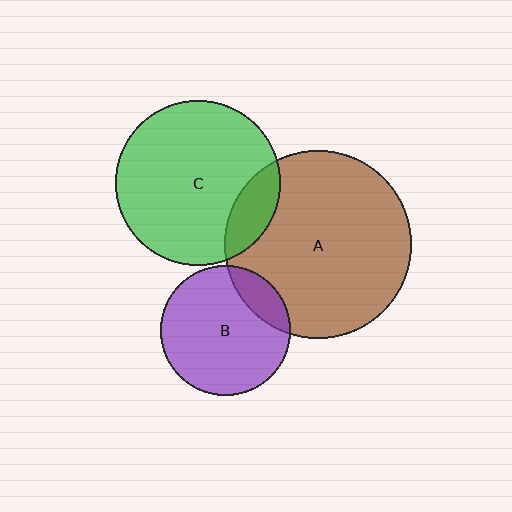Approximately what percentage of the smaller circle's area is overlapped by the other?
Approximately 15%.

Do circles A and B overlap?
Yes.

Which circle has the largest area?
Circle A (brown).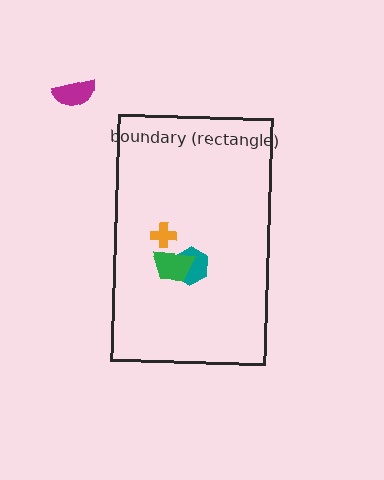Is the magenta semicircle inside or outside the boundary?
Outside.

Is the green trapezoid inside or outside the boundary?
Inside.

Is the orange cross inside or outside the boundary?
Inside.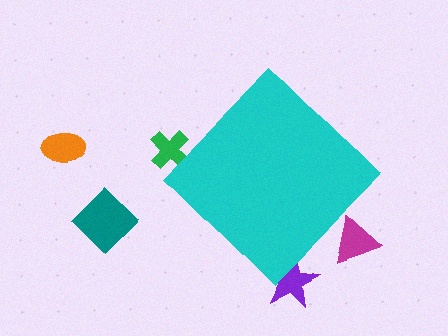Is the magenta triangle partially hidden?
Yes, the magenta triangle is partially hidden behind the cyan diamond.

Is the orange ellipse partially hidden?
No, the orange ellipse is fully visible.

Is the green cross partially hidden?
Yes, the green cross is partially hidden behind the cyan diamond.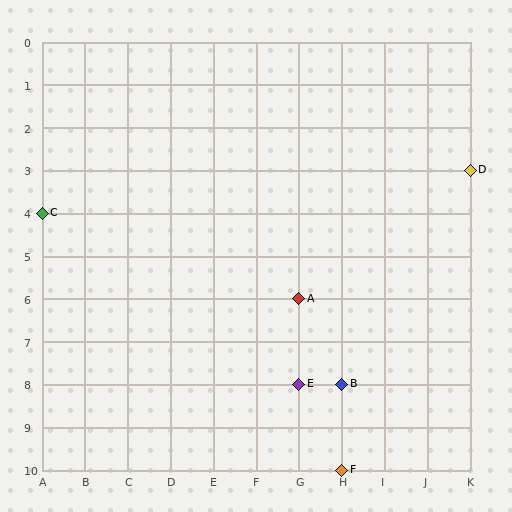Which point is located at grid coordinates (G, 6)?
Point A is at (G, 6).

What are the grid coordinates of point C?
Point C is at grid coordinates (A, 4).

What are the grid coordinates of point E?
Point E is at grid coordinates (G, 8).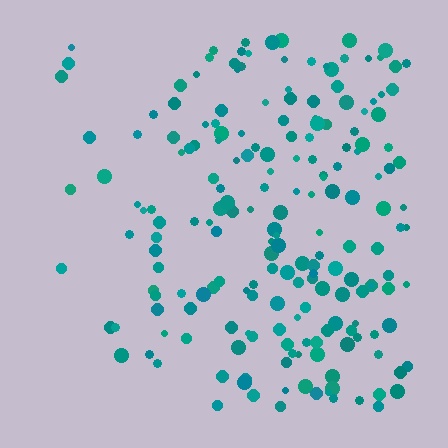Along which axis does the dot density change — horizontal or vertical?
Horizontal.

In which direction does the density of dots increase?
From left to right, with the right side densest.